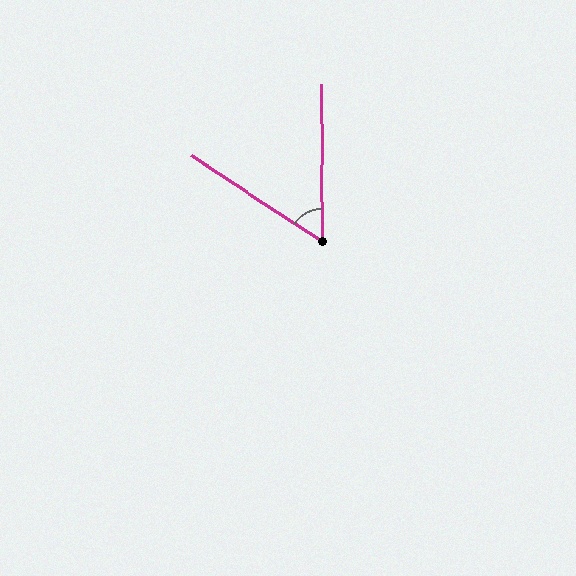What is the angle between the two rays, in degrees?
Approximately 56 degrees.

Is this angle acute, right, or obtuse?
It is acute.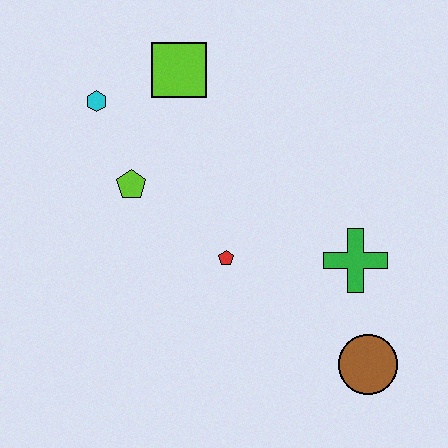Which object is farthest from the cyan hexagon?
The brown circle is farthest from the cyan hexagon.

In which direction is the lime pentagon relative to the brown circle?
The lime pentagon is to the left of the brown circle.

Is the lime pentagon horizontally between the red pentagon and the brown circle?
No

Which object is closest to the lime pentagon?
The cyan hexagon is closest to the lime pentagon.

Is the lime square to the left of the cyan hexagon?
No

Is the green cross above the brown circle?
Yes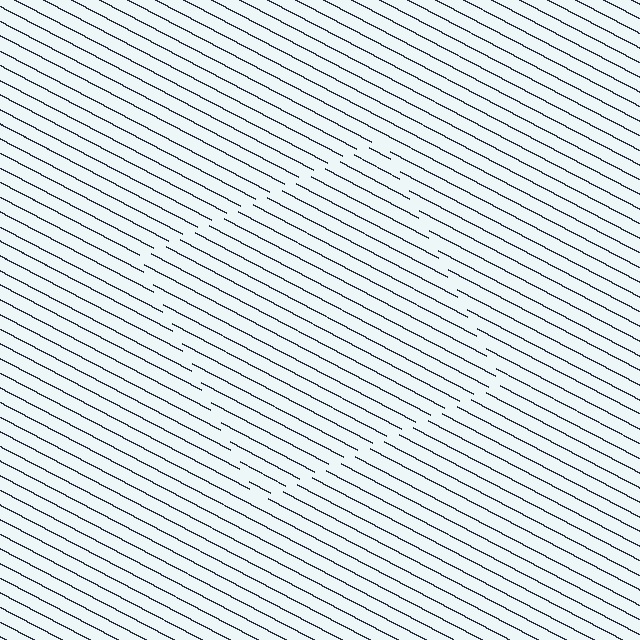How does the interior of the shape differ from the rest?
The interior of the shape contains the same grating, shifted by half a period — the contour is defined by the phase discontinuity where line-ends from the inner and outer gratings abut.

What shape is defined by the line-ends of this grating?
An illusory square. The interior of the shape contains the same grating, shifted by half a period — the contour is defined by the phase discontinuity where line-ends from the inner and outer gratings abut.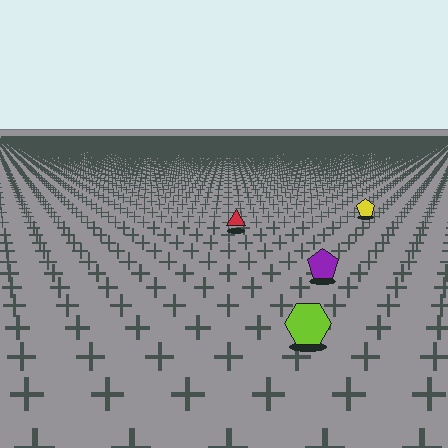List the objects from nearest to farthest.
From nearest to farthest: the lime hexagon, the purple pentagon, the red triangle, the yellow pentagon.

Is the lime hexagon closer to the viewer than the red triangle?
Yes. The lime hexagon is closer — you can tell from the texture gradient: the ground texture is coarser near it.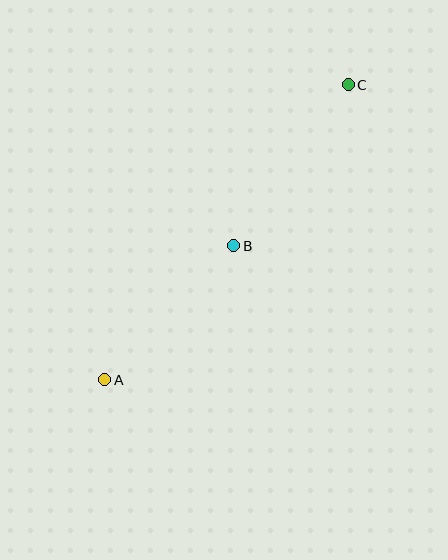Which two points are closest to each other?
Points A and B are closest to each other.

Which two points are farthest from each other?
Points A and C are farthest from each other.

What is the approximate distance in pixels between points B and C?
The distance between B and C is approximately 198 pixels.